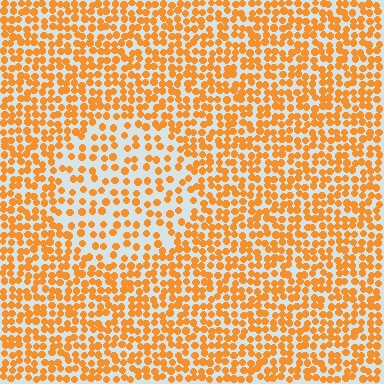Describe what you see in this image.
The image contains small orange elements arranged at two different densities. A circle-shaped region is visible where the elements are less densely packed than the surrounding area.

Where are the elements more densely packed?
The elements are more densely packed outside the circle boundary.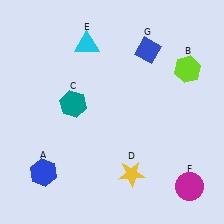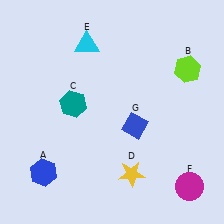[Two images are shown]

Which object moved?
The blue diamond (G) moved down.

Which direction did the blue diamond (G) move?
The blue diamond (G) moved down.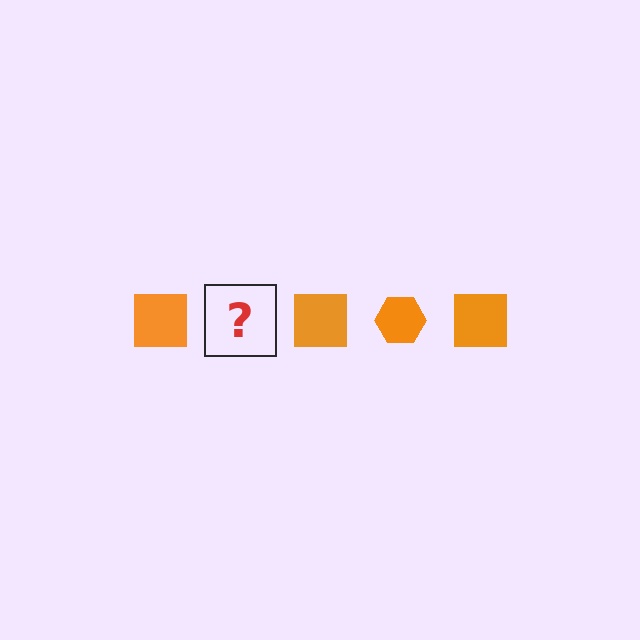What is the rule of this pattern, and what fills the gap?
The rule is that the pattern cycles through square, hexagon shapes in orange. The gap should be filled with an orange hexagon.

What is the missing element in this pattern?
The missing element is an orange hexagon.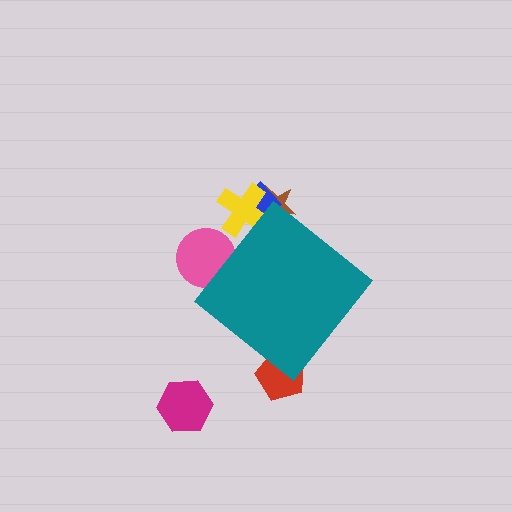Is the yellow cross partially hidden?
Yes, the yellow cross is partially hidden behind the teal diamond.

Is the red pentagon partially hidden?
Yes, the red pentagon is partially hidden behind the teal diamond.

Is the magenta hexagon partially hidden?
No, the magenta hexagon is fully visible.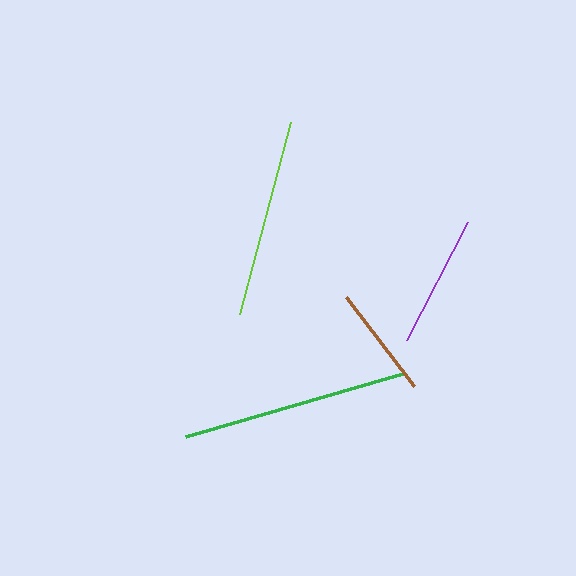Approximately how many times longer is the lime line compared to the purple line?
The lime line is approximately 1.5 times the length of the purple line.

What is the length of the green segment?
The green segment is approximately 225 pixels long.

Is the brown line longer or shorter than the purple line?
The purple line is longer than the brown line.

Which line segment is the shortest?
The brown line is the shortest at approximately 112 pixels.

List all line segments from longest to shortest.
From longest to shortest: green, lime, purple, brown.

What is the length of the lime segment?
The lime segment is approximately 199 pixels long.